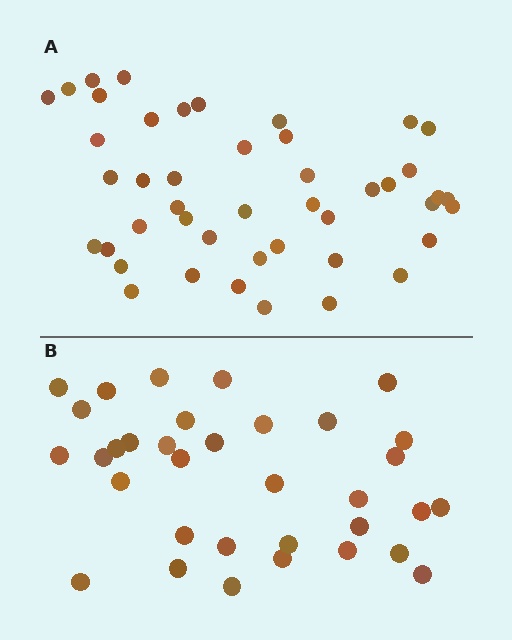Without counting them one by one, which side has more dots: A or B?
Region A (the top region) has more dots.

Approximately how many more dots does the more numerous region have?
Region A has roughly 12 or so more dots than region B.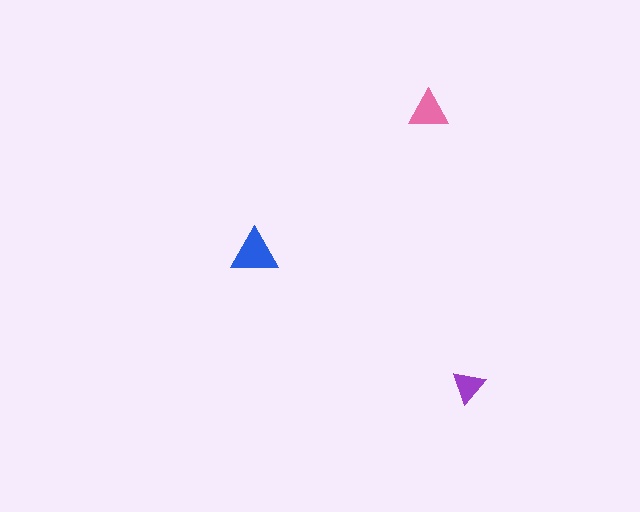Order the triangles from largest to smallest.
the blue one, the pink one, the purple one.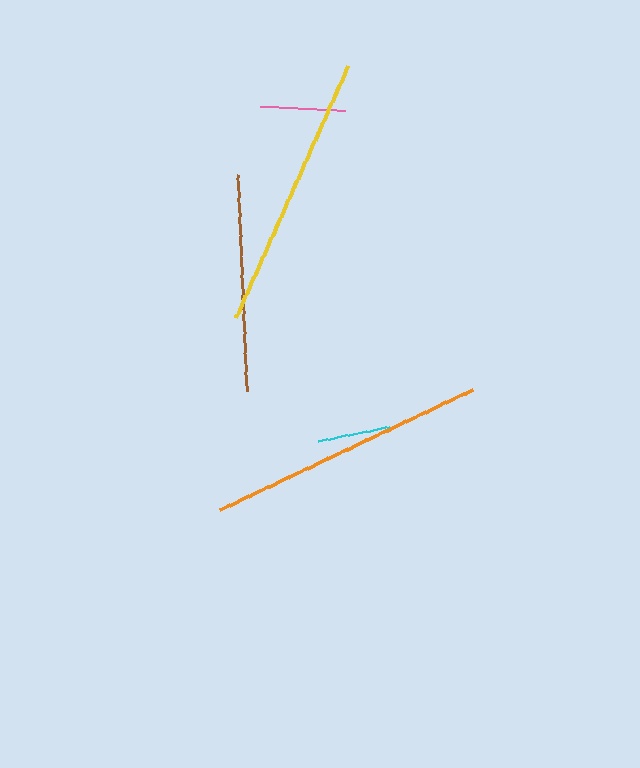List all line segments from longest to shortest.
From longest to shortest: orange, yellow, brown, pink, cyan.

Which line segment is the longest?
The orange line is the longest at approximately 279 pixels.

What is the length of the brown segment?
The brown segment is approximately 217 pixels long.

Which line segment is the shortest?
The cyan line is the shortest at approximately 72 pixels.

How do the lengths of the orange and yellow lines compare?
The orange and yellow lines are approximately the same length.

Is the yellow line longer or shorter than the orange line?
The orange line is longer than the yellow line.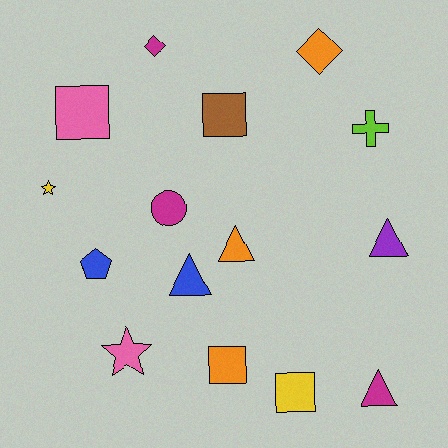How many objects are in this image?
There are 15 objects.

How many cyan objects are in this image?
There are no cyan objects.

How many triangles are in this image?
There are 4 triangles.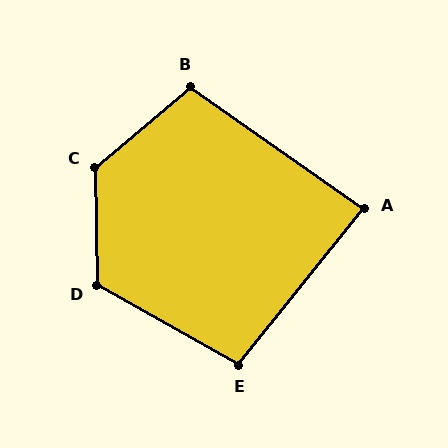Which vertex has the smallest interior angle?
A, at approximately 86 degrees.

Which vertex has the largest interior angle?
C, at approximately 129 degrees.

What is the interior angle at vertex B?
Approximately 105 degrees (obtuse).